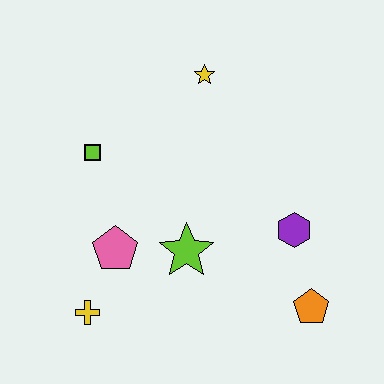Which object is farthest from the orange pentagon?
The lime square is farthest from the orange pentagon.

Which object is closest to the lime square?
The pink pentagon is closest to the lime square.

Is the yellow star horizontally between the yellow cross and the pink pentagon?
No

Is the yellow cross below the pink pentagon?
Yes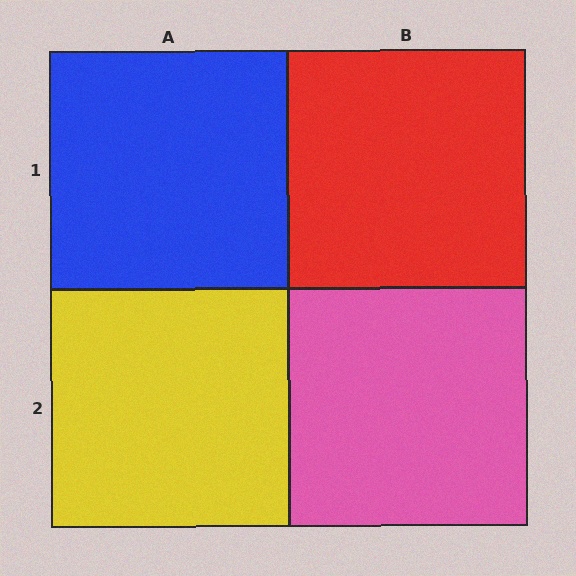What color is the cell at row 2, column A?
Yellow.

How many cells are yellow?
1 cell is yellow.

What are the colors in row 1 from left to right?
Blue, red.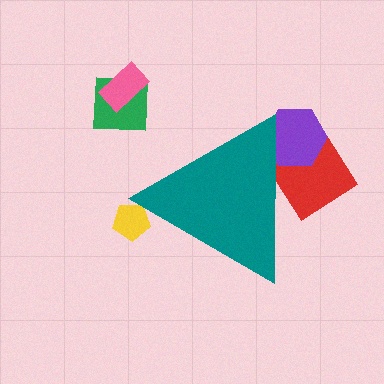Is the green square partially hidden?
No, the green square is fully visible.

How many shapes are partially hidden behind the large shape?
3 shapes are partially hidden.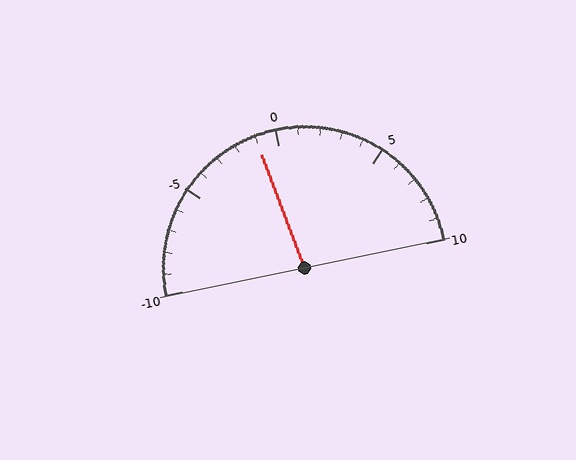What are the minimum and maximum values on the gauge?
The gauge ranges from -10 to 10.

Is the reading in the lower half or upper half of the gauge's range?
The reading is in the lower half of the range (-10 to 10).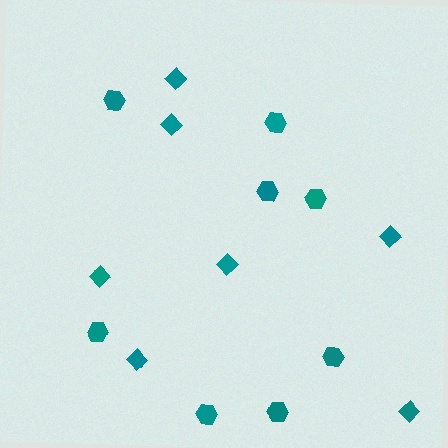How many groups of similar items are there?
There are 2 groups: one group of hexagons (8) and one group of diamonds (7).